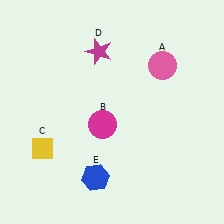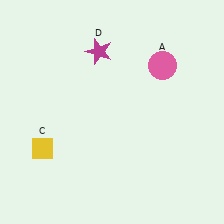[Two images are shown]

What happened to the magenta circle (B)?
The magenta circle (B) was removed in Image 2. It was in the bottom-left area of Image 1.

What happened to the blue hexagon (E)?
The blue hexagon (E) was removed in Image 2. It was in the bottom-left area of Image 1.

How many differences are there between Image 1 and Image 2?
There are 2 differences between the two images.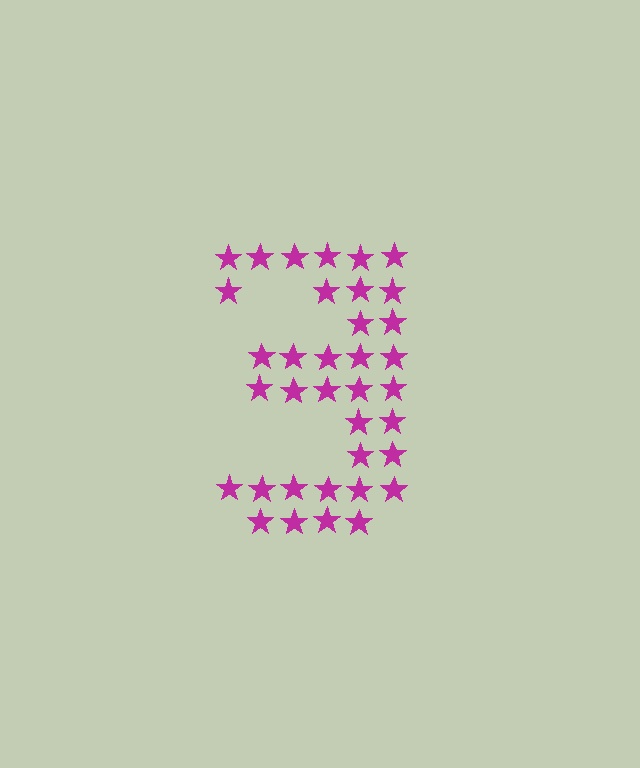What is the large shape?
The large shape is the digit 3.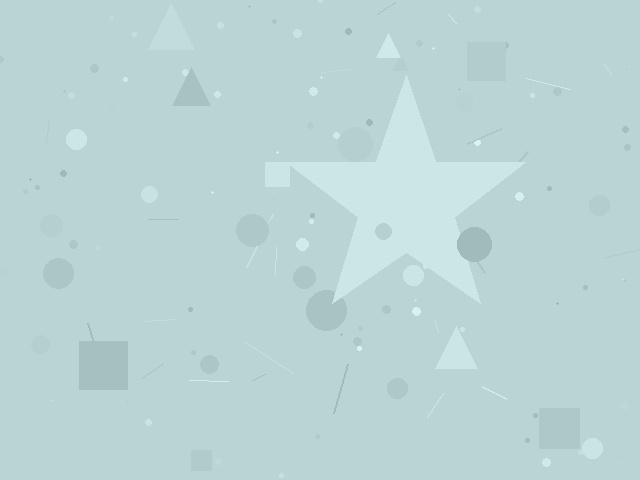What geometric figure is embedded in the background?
A star is embedded in the background.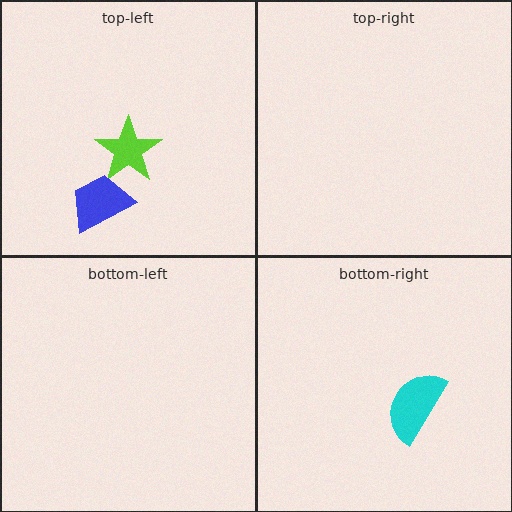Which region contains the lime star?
The top-left region.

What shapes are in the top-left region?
The lime star, the blue trapezoid.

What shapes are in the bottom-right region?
The cyan semicircle.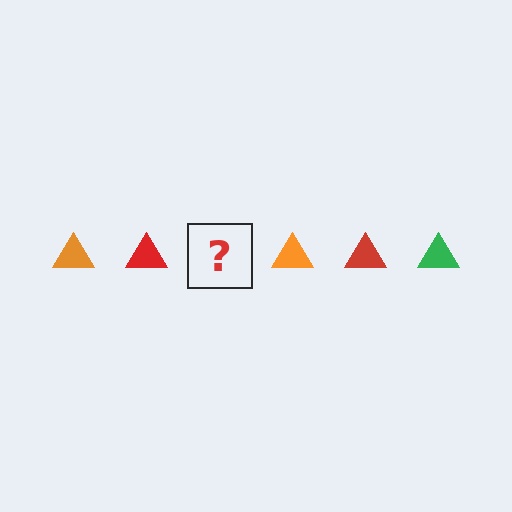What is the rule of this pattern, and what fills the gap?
The rule is that the pattern cycles through orange, red, green triangles. The gap should be filled with a green triangle.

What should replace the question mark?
The question mark should be replaced with a green triangle.